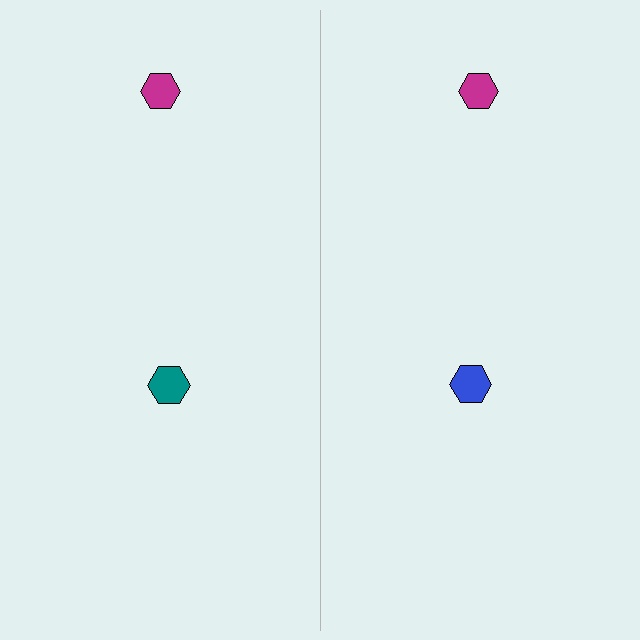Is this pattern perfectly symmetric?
No, the pattern is not perfectly symmetric. The blue hexagon on the right side breaks the symmetry — its mirror counterpart is teal.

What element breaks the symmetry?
The blue hexagon on the right side breaks the symmetry — its mirror counterpart is teal.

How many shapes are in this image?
There are 4 shapes in this image.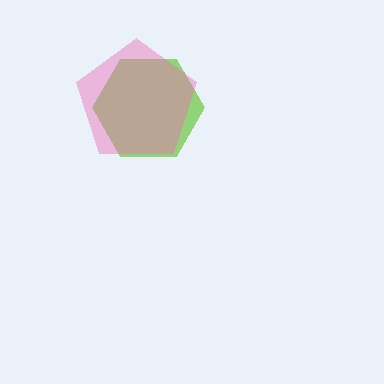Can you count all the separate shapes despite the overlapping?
Yes, there are 2 separate shapes.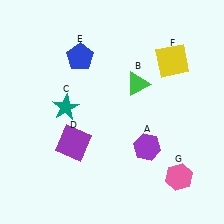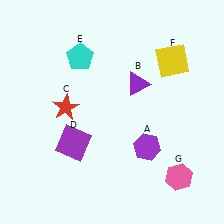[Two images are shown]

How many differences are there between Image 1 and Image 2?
There are 3 differences between the two images.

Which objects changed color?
B changed from green to purple. C changed from teal to red. E changed from blue to cyan.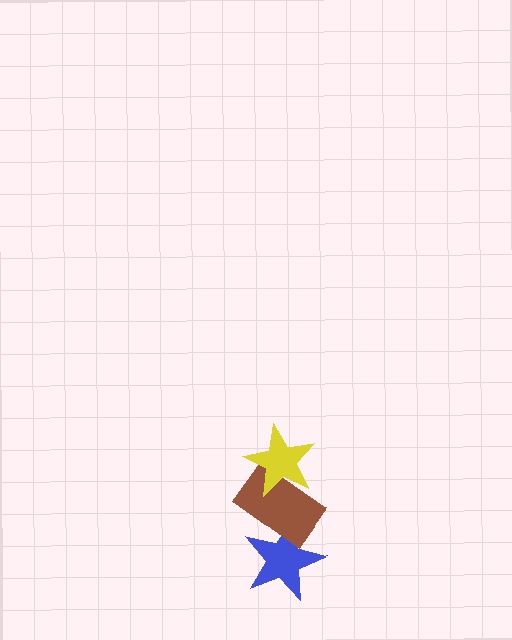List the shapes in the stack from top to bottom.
From top to bottom: the yellow star, the brown rectangle, the blue star.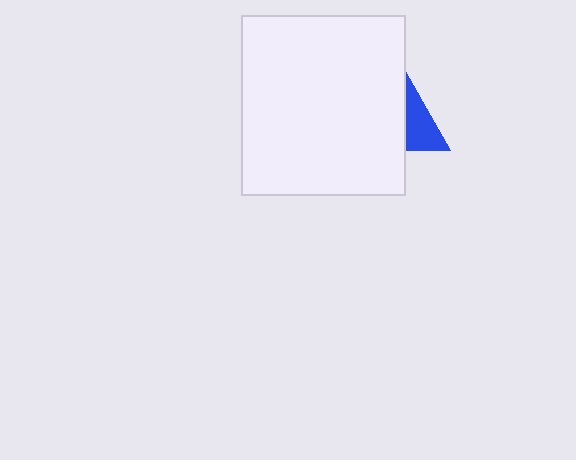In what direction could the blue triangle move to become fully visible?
The blue triangle could move right. That would shift it out from behind the white rectangle entirely.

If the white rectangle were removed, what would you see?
You would see the complete blue triangle.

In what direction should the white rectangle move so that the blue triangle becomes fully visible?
The white rectangle should move left. That is the shortest direction to clear the overlap and leave the blue triangle fully visible.